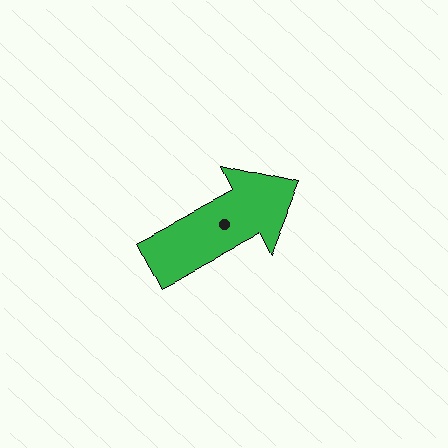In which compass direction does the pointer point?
Northeast.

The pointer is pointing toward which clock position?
Roughly 2 o'clock.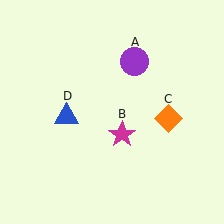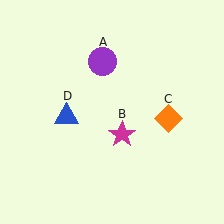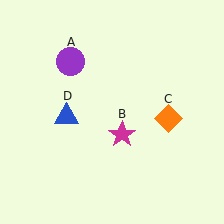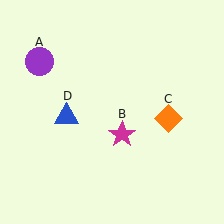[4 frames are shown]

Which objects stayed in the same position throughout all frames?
Magenta star (object B) and orange diamond (object C) and blue triangle (object D) remained stationary.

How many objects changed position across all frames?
1 object changed position: purple circle (object A).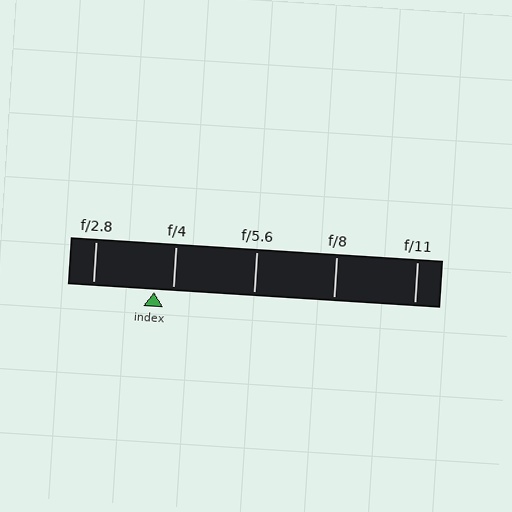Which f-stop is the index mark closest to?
The index mark is closest to f/4.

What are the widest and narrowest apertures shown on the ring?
The widest aperture shown is f/2.8 and the narrowest is f/11.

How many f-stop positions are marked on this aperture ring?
There are 5 f-stop positions marked.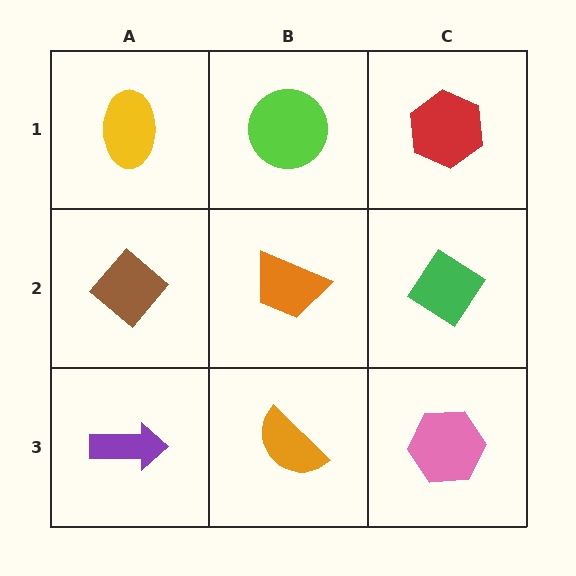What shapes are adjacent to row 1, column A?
A brown diamond (row 2, column A), a lime circle (row 1, column B).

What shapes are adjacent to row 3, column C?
A green diamond (row 2, column C), an orange semicircle (row 3, column B).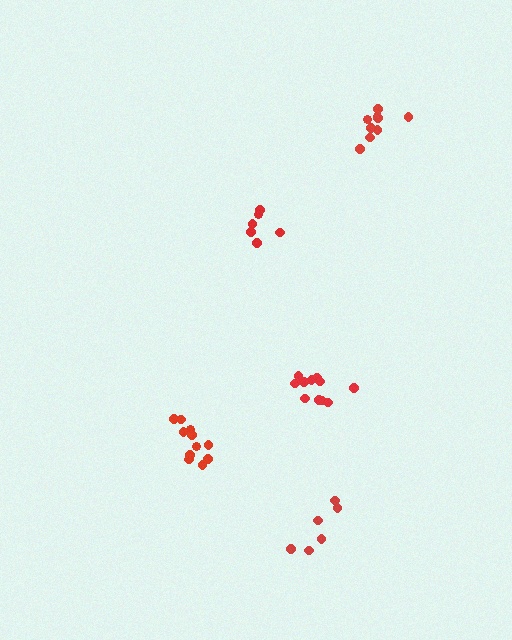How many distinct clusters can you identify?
There are 5 distinct clusters.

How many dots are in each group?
Group 1: 11 dots, Group 2: 6 dots, Group 3: 9 dots, Group 4: 11 dots, Group 5: 6 dots (43 total).